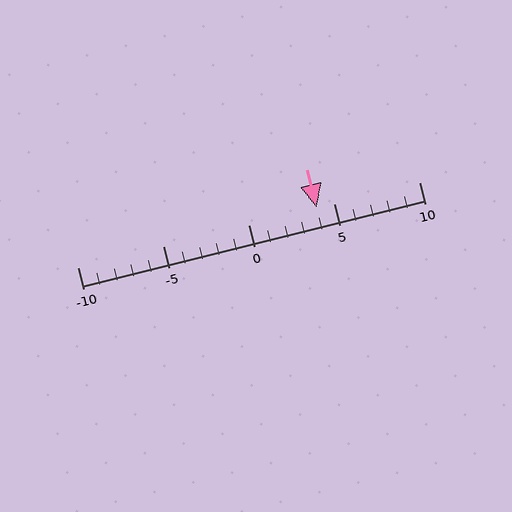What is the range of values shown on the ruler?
The ruler shows values from -10 to 10.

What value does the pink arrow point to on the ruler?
The pink arrow points to approximately 4.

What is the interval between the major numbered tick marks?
The major tick marks are spaced 5 units apart.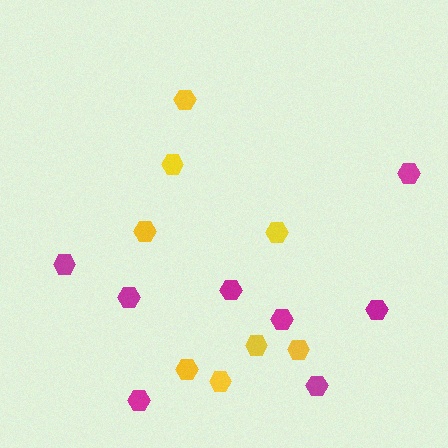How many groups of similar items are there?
There are 2 groups: one group of yellow hexagons (8) and one group of magenta hexagons (8).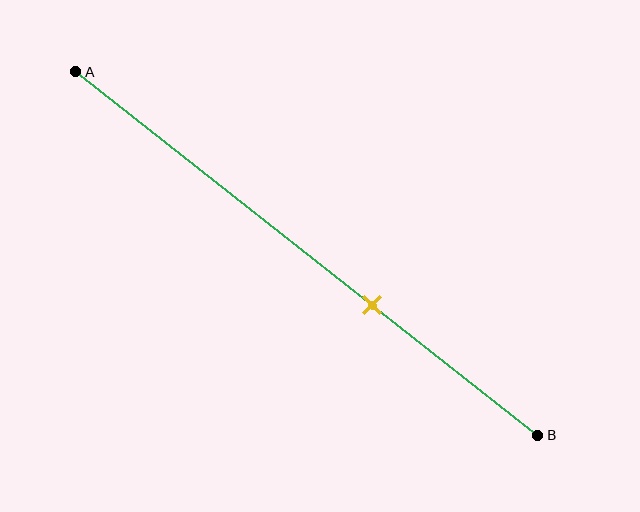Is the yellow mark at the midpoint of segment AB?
No, the mark is at about 65% from A, not at the 50% midpoint.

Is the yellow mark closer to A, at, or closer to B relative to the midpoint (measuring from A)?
The yellow mark is closer to point B than the midpoint of segment AB.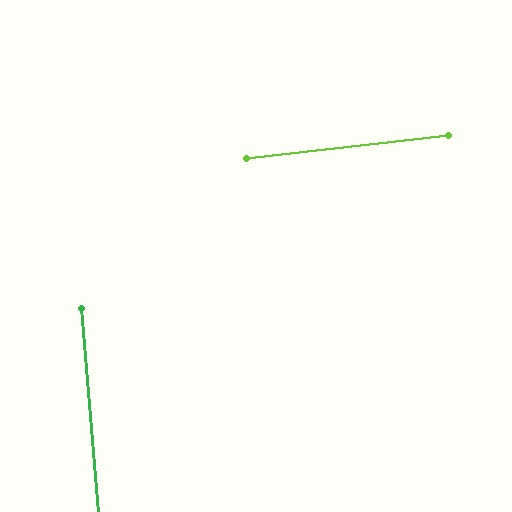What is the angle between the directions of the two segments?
Approximately 89 degrees.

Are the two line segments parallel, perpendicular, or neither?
Perpendicular — they meet at approximately 89°.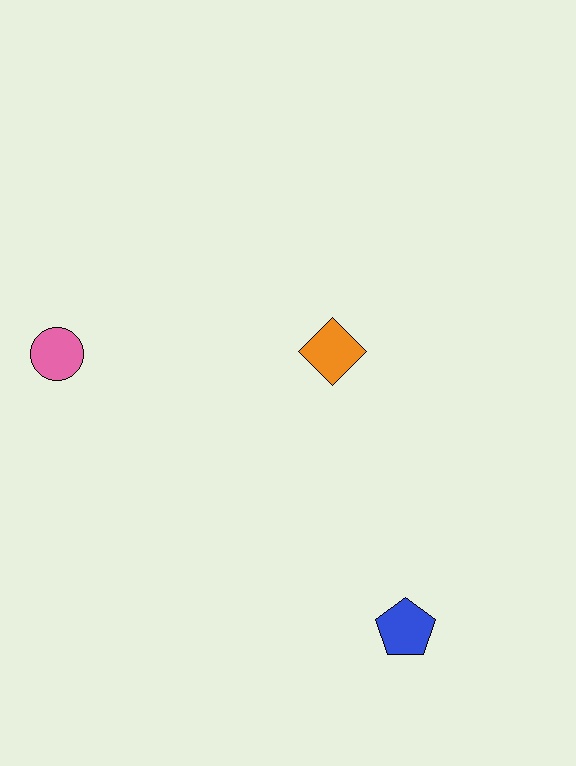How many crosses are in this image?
There are no crosses.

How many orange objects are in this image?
There is 1 orange object.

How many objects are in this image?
There are 3 objects.